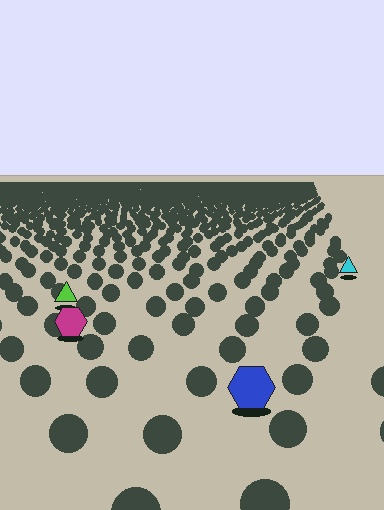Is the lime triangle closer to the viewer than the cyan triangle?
Yes. The lime triangle is closer — you can tell from the texture gradient: the ground texture is coarser near it.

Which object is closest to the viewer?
The blue hexagon is closest. The texture marks near it are larger and more spread out.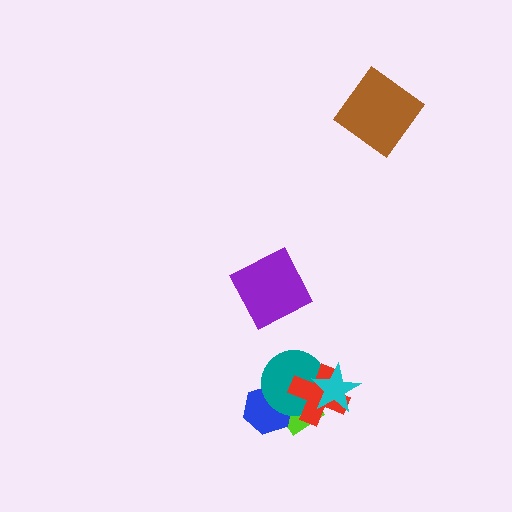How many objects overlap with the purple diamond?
0 objects overlap with the purple diamond.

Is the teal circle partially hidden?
Yes, it is partially covered by another shape.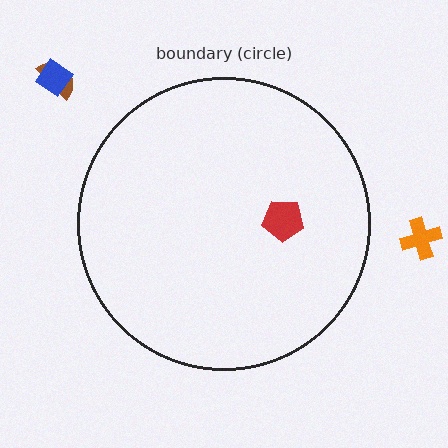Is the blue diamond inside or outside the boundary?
Outside.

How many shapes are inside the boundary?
1 inside, 3 outside.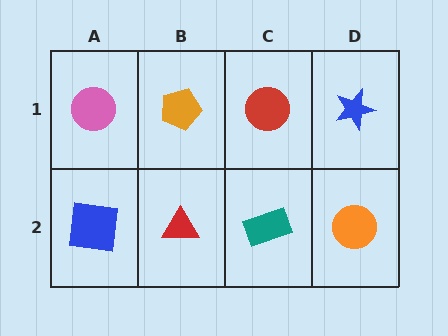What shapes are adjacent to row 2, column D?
A blue star (row 1, column D), a teal rectangle (row 2, column C).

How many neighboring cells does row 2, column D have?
2.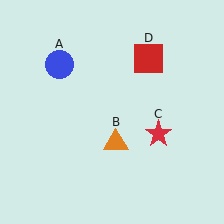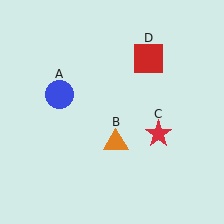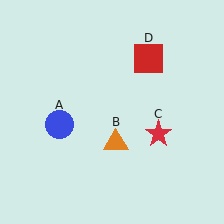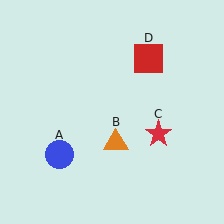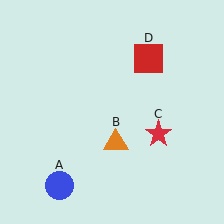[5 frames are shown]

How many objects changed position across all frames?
1 object changed position: blue circle (object A).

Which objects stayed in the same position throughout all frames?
Orange triangle (object B) and red star (object C) and red square (object D) remained stationary.